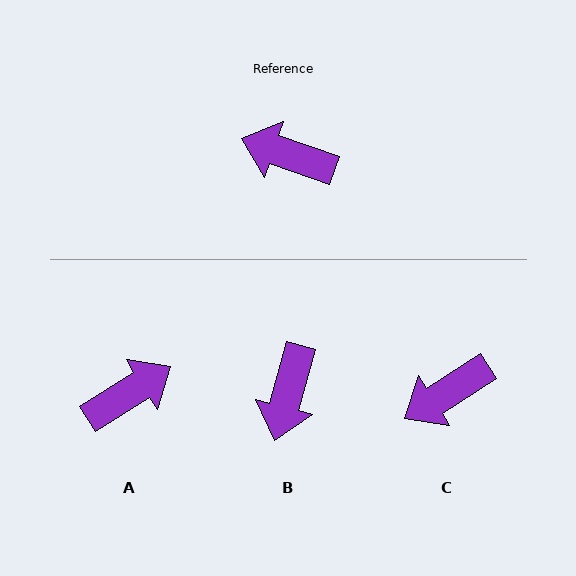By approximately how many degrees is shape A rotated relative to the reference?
Approximately 129 degrees clockwise.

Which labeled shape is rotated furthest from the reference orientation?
A, about 129 degrees away.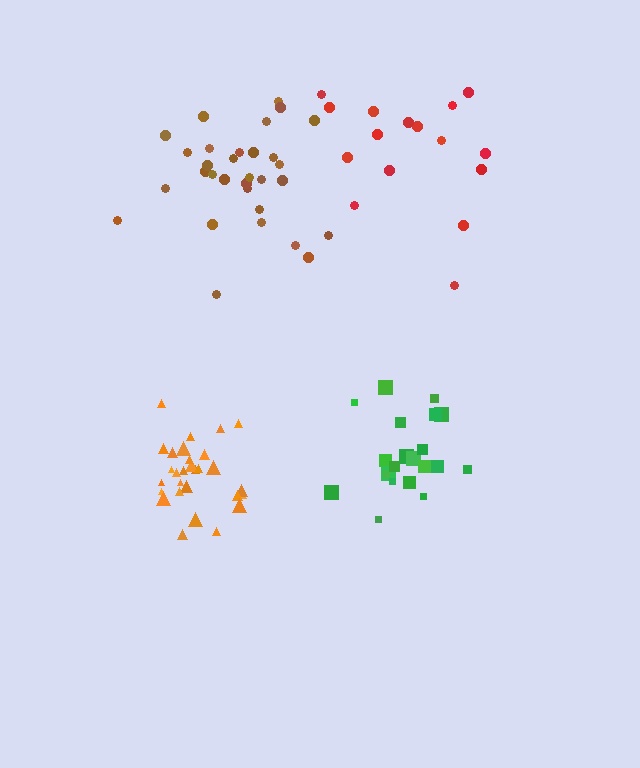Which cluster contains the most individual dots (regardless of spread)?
Brown (31).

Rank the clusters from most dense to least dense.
green, orange, brown, red.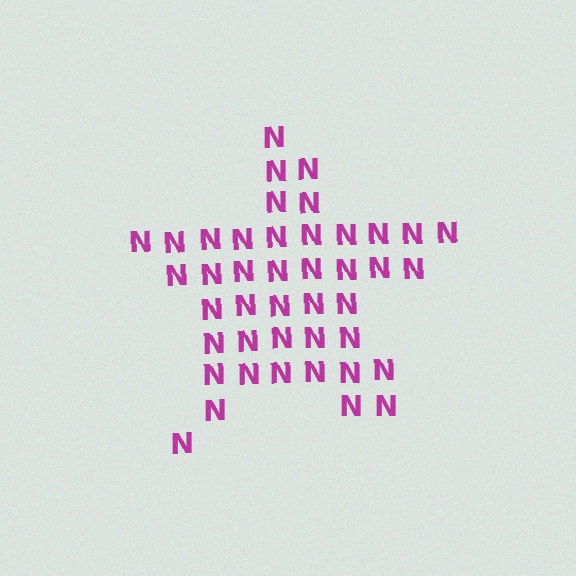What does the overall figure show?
The overall figure shows a star.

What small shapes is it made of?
It is made of small letter N's.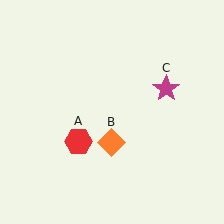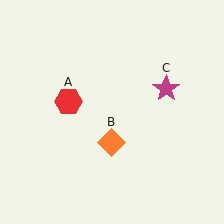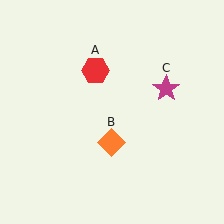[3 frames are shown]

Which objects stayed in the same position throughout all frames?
Orange diamond (object B) and magenta star (object C) remained stationary.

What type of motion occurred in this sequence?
The red hexagon (object A) rotated clockwise around the center of the scene.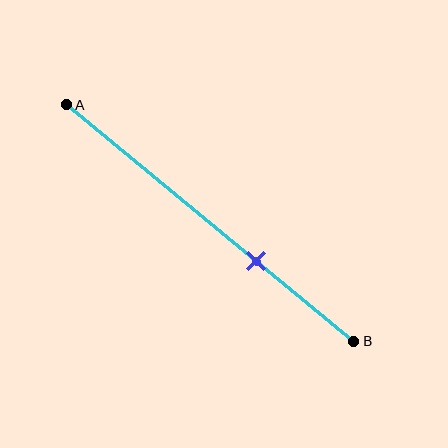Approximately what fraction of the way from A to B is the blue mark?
The blue mark is approximately 65% of the way from A to B.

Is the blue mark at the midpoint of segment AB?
No, the mark is at about 65% from A, not at the 50% midpoint.